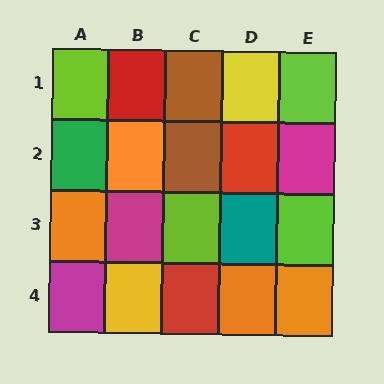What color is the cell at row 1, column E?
Lime.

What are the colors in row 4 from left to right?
Magenta, yellow, red, orange, orange.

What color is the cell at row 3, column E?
Lime.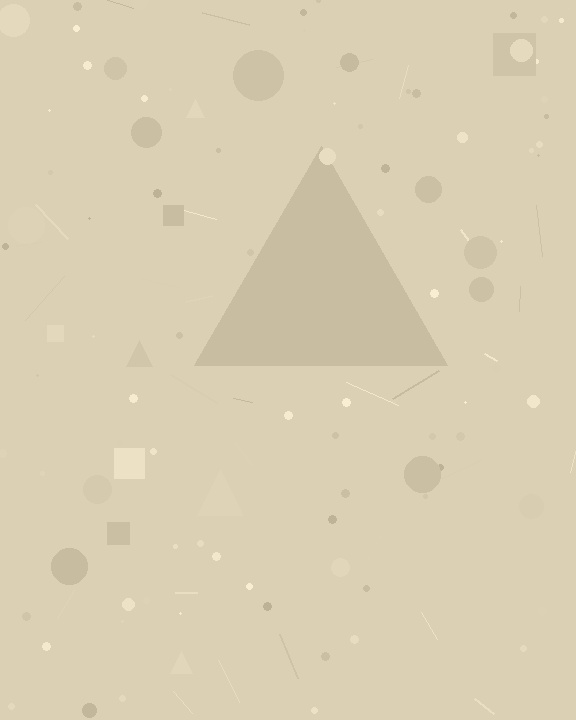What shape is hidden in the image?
A triangle is hidden in the image.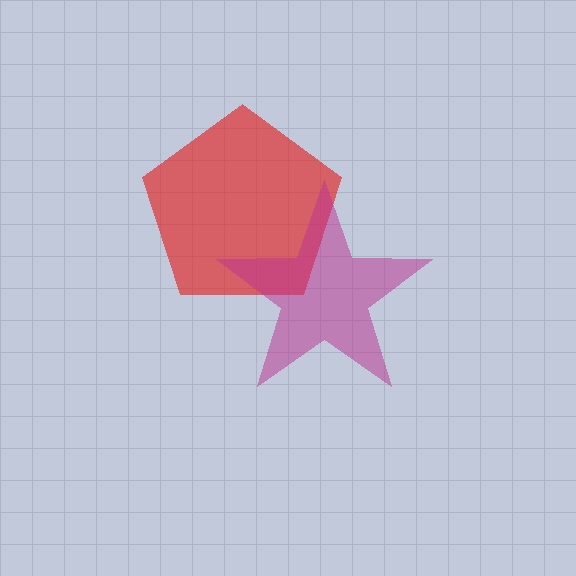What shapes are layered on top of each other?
The layered shapes are: a red pentagon, a magenta star.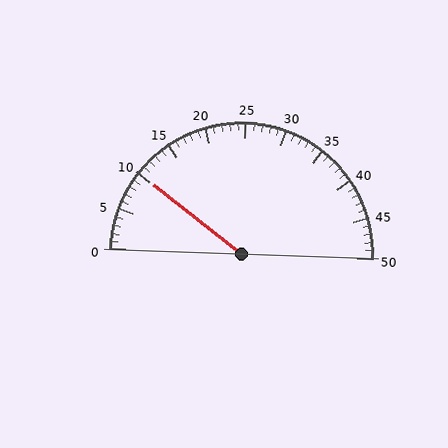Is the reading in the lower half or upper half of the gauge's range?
The reading is in the lower half of the range (0 to 50).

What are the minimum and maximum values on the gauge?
The gauge ranges from 0 to 50.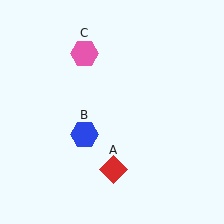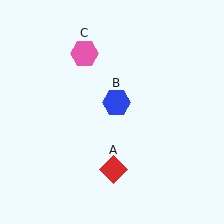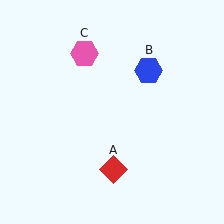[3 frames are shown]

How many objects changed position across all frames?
1 object changed position: blue hexagon (object B).